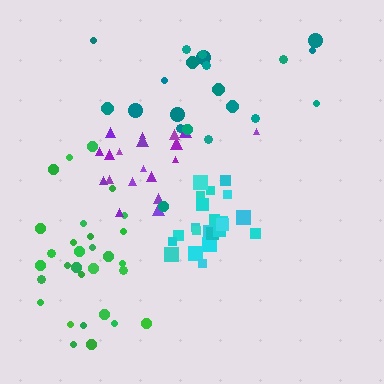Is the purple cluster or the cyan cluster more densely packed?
Cyan.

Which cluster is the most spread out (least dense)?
Teal.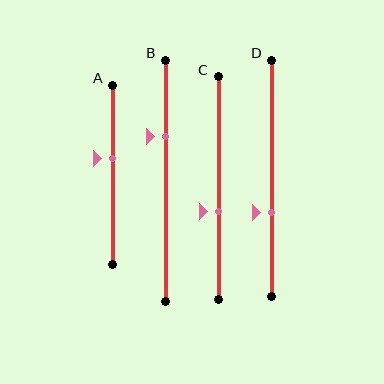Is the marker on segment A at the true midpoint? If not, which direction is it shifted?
No, the marker on segment A is shifted upward by about 9% of the segment length.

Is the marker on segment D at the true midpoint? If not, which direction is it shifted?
No, the marker on segment D is shifted downward by about 14% of the segment length.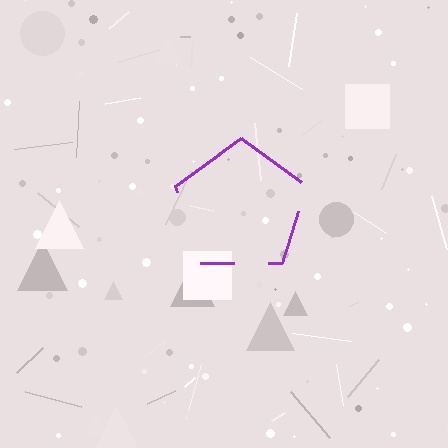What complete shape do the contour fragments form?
The contour fragments form a pentagon.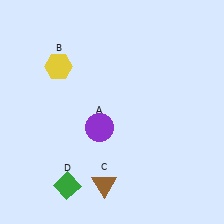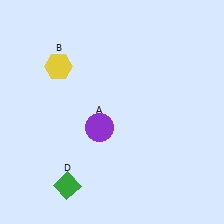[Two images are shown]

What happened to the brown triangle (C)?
The brown triangle (C) was removed in Image 2. It was in the bottom-left area of Image 1.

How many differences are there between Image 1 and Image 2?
There is 1 difference between the two images.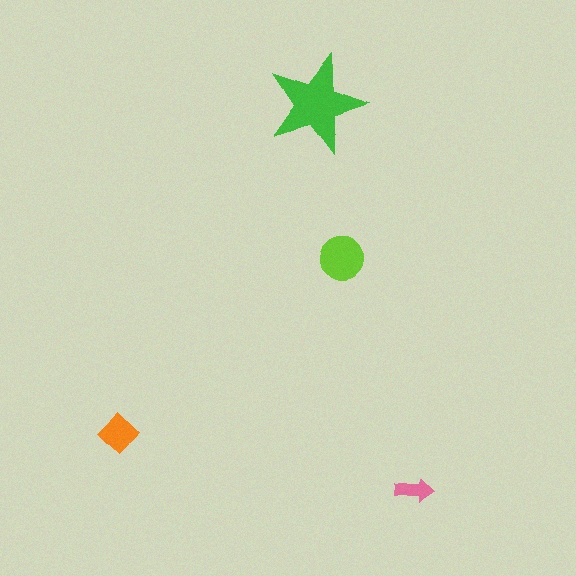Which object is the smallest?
The pink arrow.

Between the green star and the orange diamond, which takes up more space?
The green star.